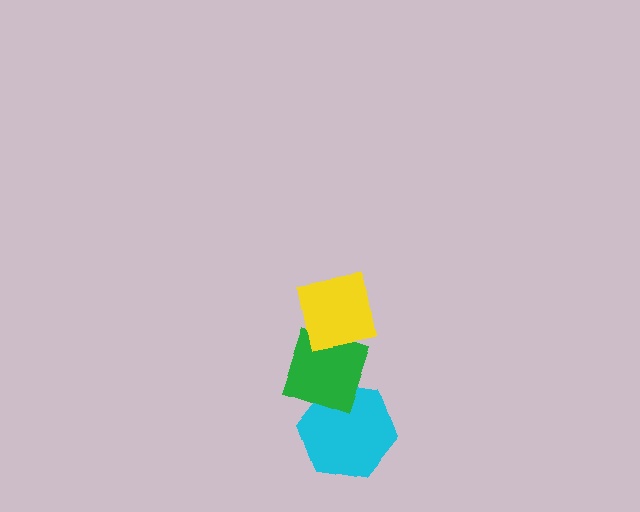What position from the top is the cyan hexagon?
The cyan hexagon is 3rd from the top.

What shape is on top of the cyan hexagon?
The green diamond is on top of the cyan hexagon.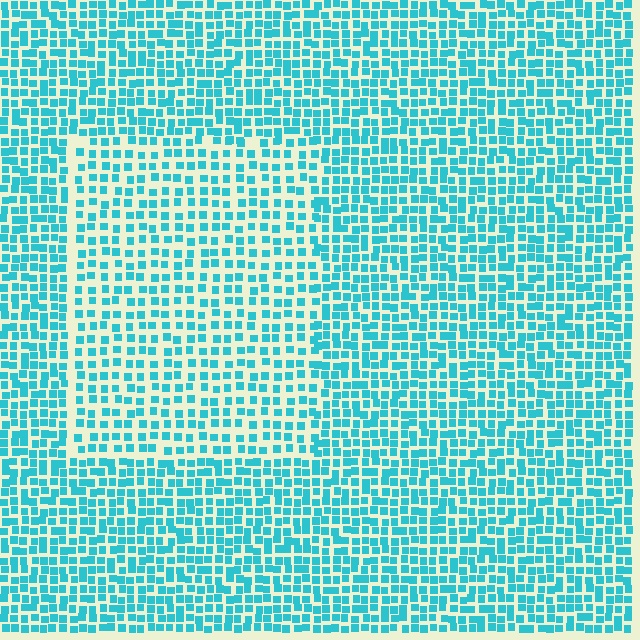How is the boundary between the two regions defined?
The boundary is defined by a change in element density (approximately 1.6x ratio). All elements are the same color, size, and shape.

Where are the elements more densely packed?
The elements are more densely packed outside the rectangle boundary.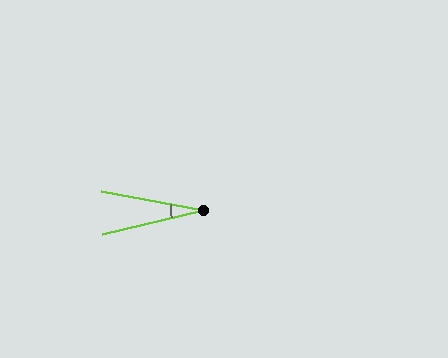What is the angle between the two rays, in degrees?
Approximately 24 degrees.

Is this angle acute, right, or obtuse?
It is acute.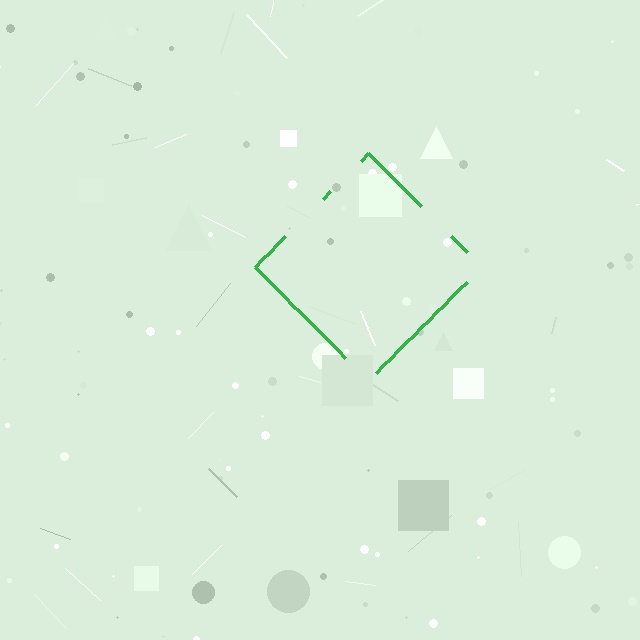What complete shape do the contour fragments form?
The contour fragments form a diamond.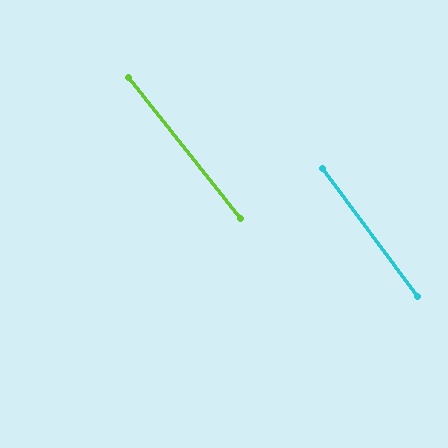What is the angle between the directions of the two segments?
Approximately 2 degrees.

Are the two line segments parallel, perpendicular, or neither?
Parallel — their directions differ by only 1.9°.